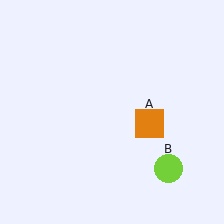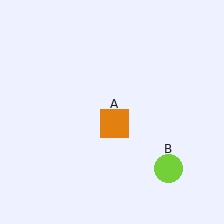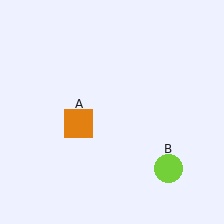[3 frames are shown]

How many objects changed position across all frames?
1 object changed position: orange square (object A).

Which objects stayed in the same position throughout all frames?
Lime circle (object B) remained stationary.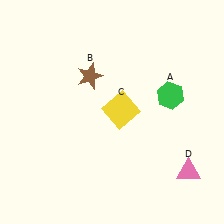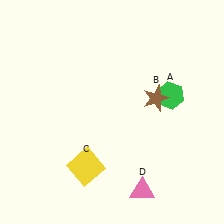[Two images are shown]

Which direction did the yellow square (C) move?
The yellow square (C) moved down.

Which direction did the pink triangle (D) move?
The pink triangle (D) moved left.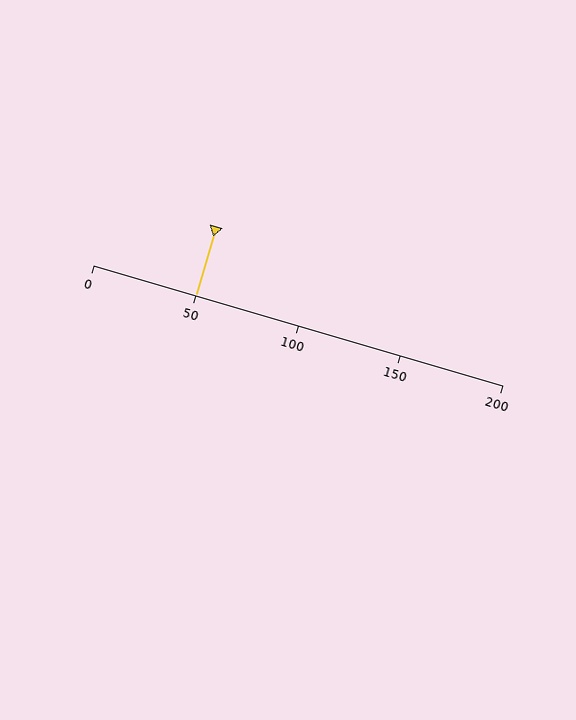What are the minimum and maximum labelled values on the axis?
The axis runs from 0 to 200.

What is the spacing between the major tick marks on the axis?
The major ticks are spaced 50 apart.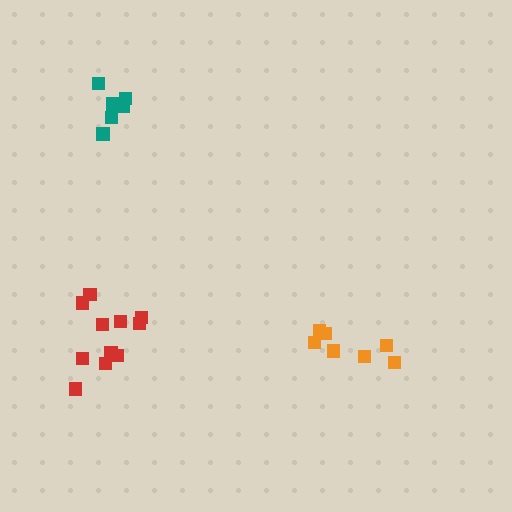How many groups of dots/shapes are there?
There are 3 groups.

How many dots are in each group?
Group 1: 7 dots, Group 2: 6 dots, Group 3: 11 dots (24 total).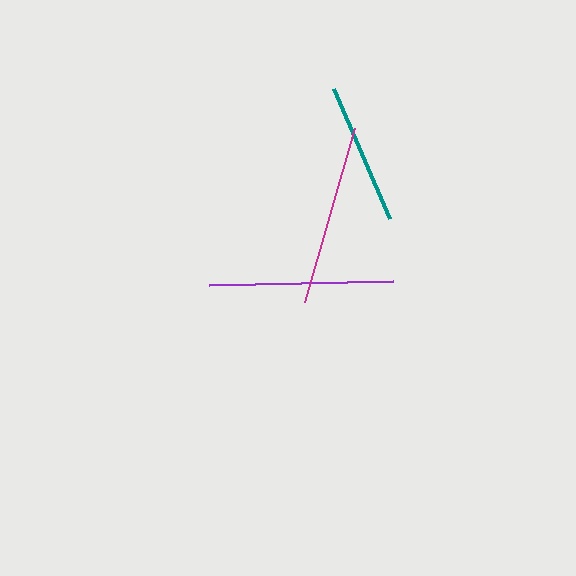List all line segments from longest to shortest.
From longest to shortest: purple, magenta, teal.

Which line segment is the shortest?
The teal line is the shortest at approximately 142 pixels.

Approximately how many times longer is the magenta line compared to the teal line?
The magenta line is approximately 1.3 times the length of the teal line.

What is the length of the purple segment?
The purple segment is approximately 183 pixels long.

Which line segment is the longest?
The purple line is the longest at approximately 183 pixels.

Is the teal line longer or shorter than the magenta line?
The magenta line is longer than the teal line.